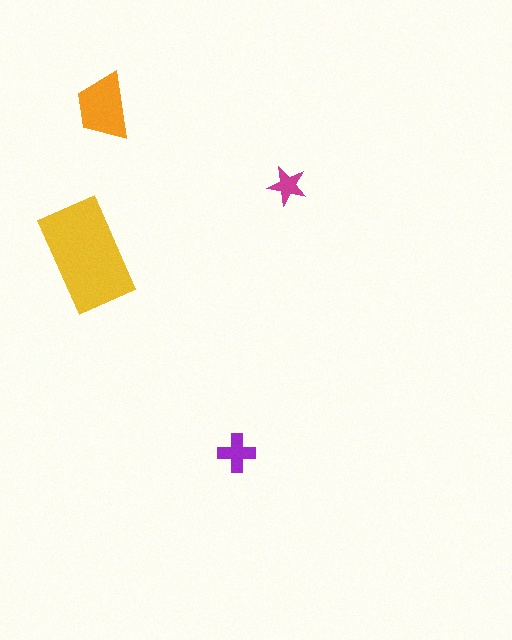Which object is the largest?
The yellow rectangle.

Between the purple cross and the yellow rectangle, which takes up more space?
The yellow rectangle.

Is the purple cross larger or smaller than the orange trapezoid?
Smaller.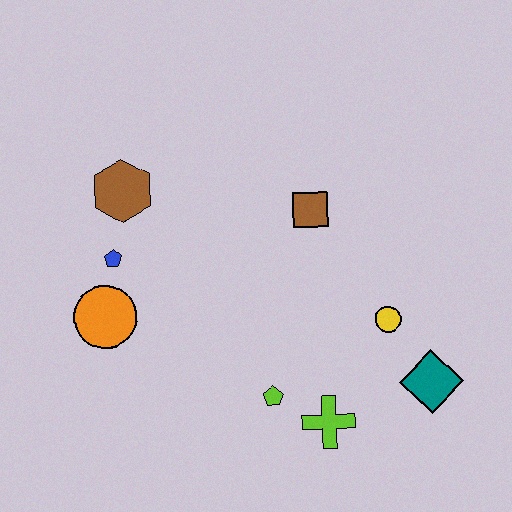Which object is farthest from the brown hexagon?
The teal diamond is farthest from the brown hexagon.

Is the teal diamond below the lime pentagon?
No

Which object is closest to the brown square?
The yellow circle is closest to the brown square.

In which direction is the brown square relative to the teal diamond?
The brown square is above the teal diamond.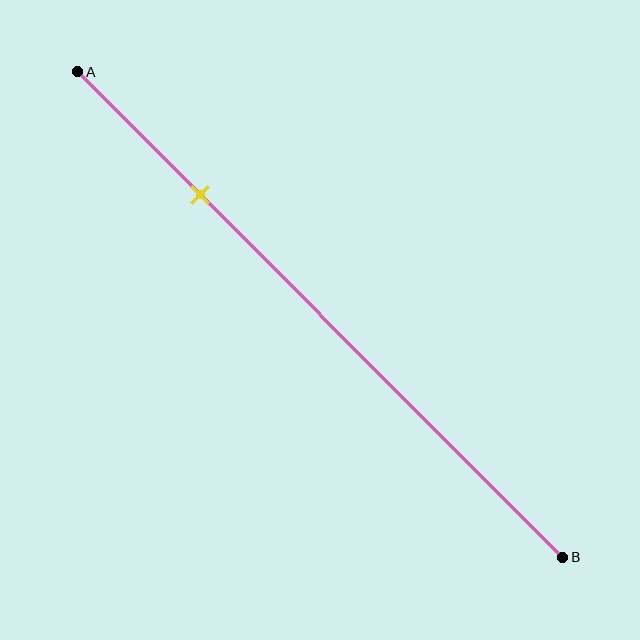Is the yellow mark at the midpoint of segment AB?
No, the mark is at about 25% from A, not at the 50% midpoint.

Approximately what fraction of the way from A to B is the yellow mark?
The yellow mark is approximately 25% of the way from A to B.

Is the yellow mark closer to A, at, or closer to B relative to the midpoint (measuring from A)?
The yellow mark is closer to point A than the midpoint of segment AB.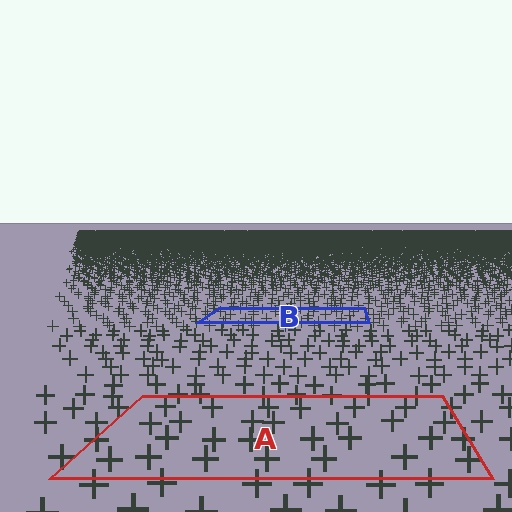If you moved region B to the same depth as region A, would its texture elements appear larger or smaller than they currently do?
They would appear larger. At a closer depth, the same texture elements are projected at a bigger on-screen size.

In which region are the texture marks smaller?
The texture marks are smaller in region B, because it is farther away.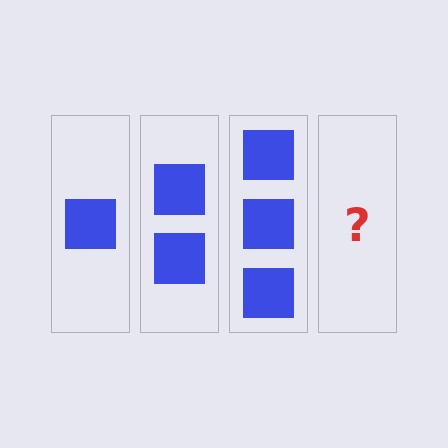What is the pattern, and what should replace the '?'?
The pattern is that each step adds one more square. The '?' should be 4 squares.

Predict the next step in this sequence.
The next step is 4 squares.